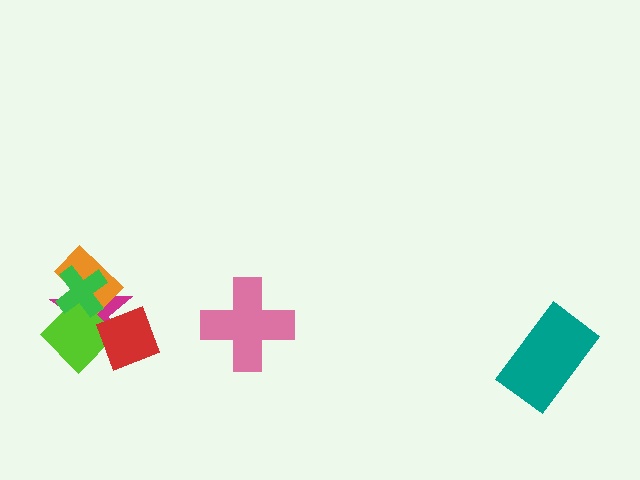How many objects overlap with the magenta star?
4 objects overlap with the magenta star.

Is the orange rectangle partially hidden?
Yes, it is partially covered by another shape.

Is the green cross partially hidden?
No, no other shape covers it.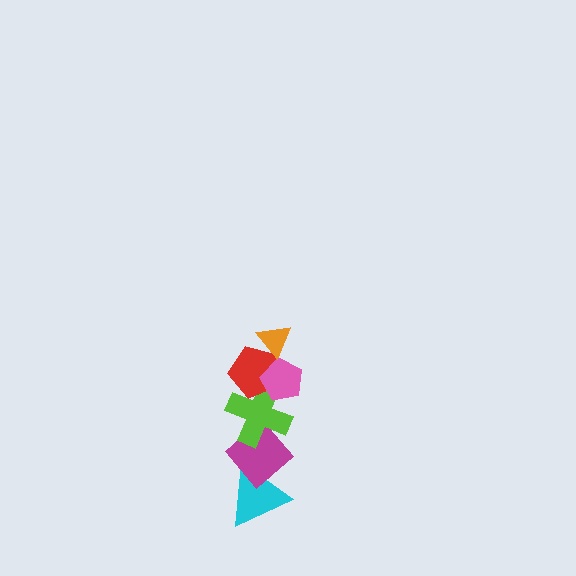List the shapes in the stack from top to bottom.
From top to bottom: the orange triangle, the pink pentagon, the red pentagon, the lime cross, the magenta diamond, the cyan triangle.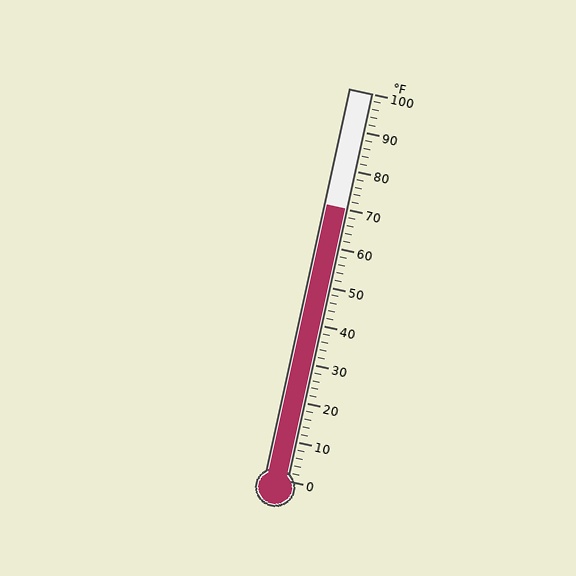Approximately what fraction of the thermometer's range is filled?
The thermometer is filled to approximately 70% of its range.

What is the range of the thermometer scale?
The thermometer scale ranges from 0°F to 100°F.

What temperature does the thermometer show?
The thermometer shows approximately 70°F.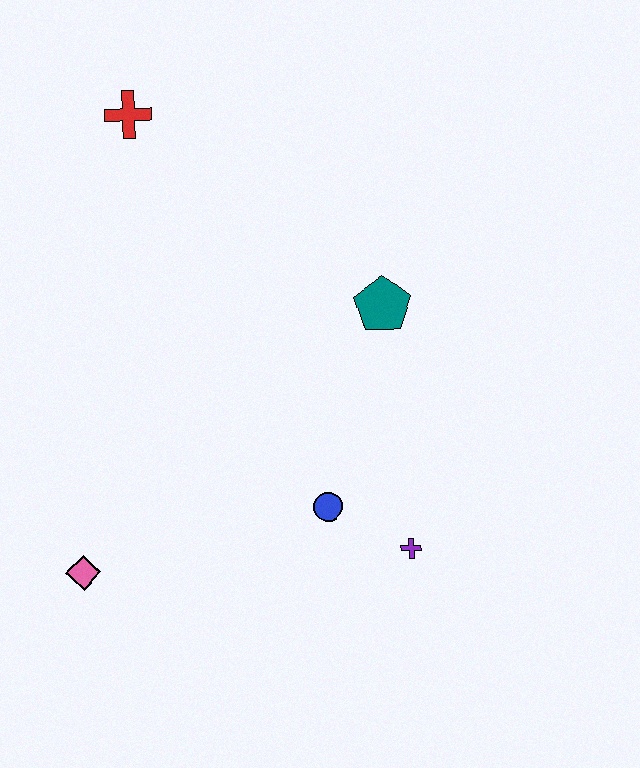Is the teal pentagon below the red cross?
Yes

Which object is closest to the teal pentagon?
The blue circle is closest to the teal pentagon.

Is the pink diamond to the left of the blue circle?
Yes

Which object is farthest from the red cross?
The purple cross is farthest from the red cross.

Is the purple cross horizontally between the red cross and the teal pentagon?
No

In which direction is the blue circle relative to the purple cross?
The blue circle is to the left of the purple cross.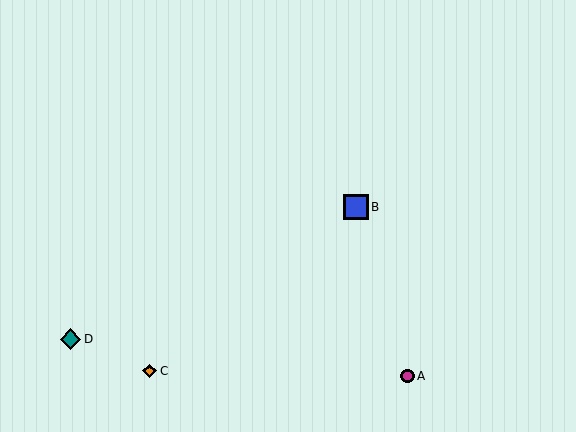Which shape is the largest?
The blue square (labeled B) is the largest.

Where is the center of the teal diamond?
The center of the teal diamond is at (70, 339).